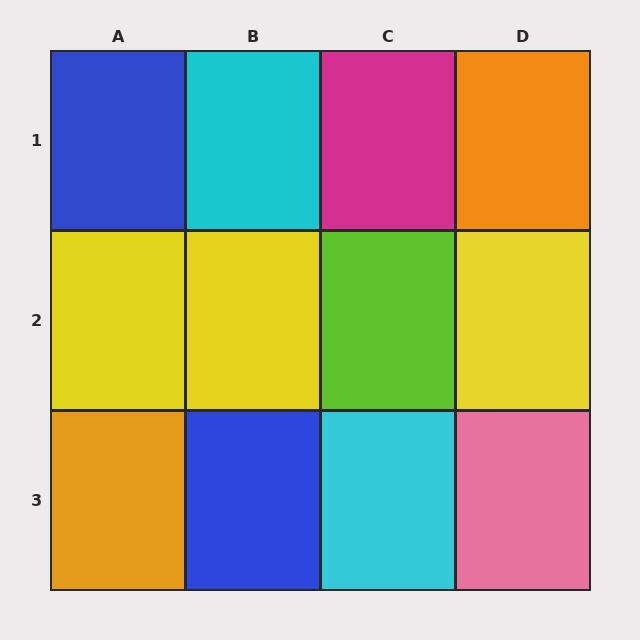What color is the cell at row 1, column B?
Cyan.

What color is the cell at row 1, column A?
Blue.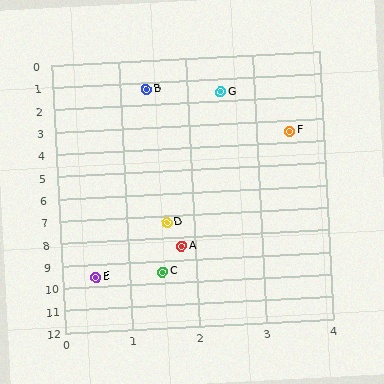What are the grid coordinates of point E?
Point E is at approximately (0.5, 9.6).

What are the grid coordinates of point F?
Point F is at approximately (3.5, 3.5).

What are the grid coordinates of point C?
Point C is at approximately (1.5, 9.5).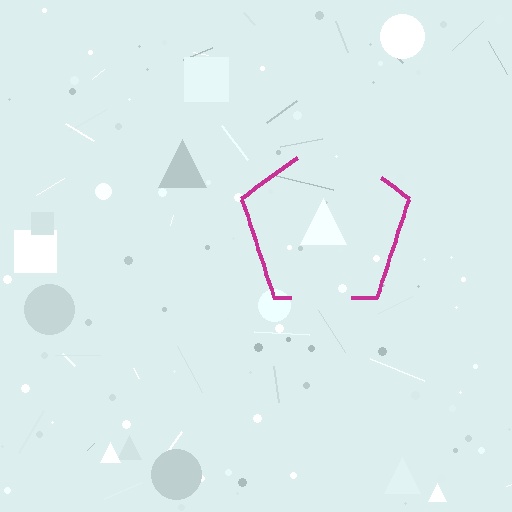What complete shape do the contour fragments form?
The contour fragments form a pentagon.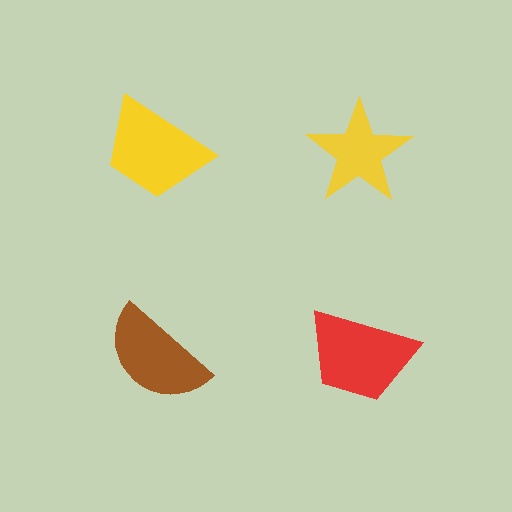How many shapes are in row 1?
2 shapes.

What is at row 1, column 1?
A yellow trapezoid.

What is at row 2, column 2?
A red trapezoid.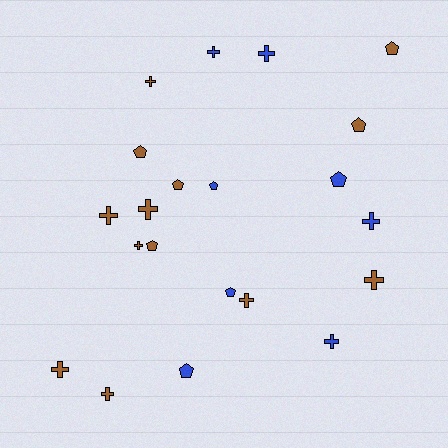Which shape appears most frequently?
Cross, with 12 objects.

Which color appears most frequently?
Brown, with 13 objects.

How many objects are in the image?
There are 21 objects.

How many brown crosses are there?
There are 8 brown crosses.